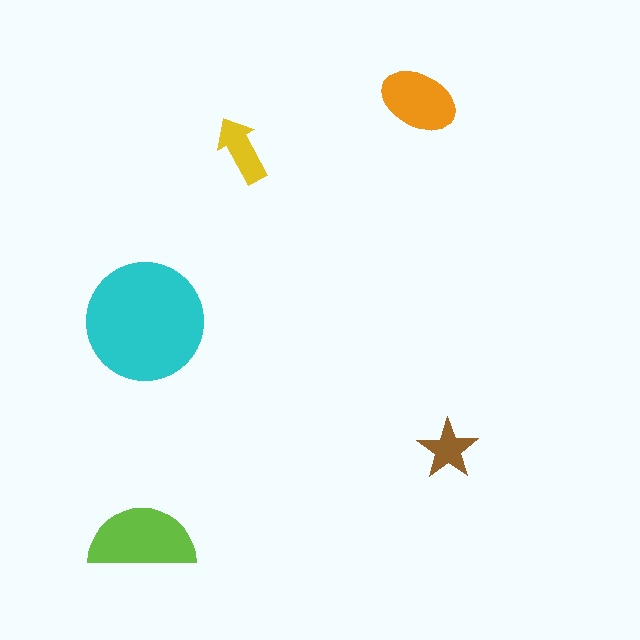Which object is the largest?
The cyan circle.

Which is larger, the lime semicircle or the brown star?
The lime semicircle.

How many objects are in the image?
There are 5 objects in the image.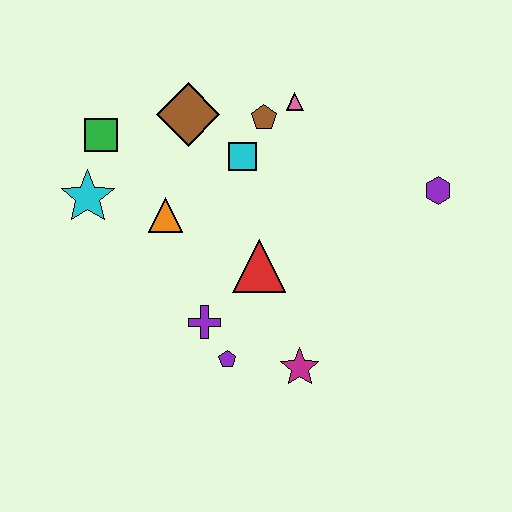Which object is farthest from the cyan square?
The magenta star is farthest from the cyan square.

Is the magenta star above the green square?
No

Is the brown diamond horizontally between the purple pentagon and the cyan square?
No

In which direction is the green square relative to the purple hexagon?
The green square is to the left of the purple hexagon.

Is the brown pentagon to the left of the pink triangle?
Yes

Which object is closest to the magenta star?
The purple pentagon is closest to the magenta star.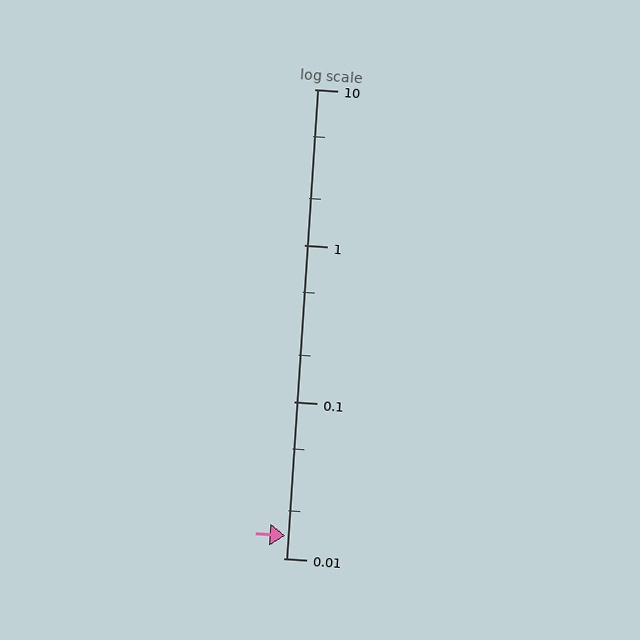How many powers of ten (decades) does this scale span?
The scale spans 3 decades, from 0.01 to 10.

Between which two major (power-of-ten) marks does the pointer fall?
The pointer is between 0.01 and 0.1.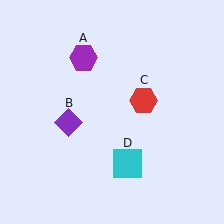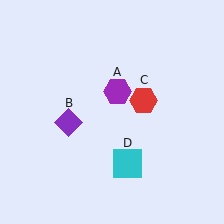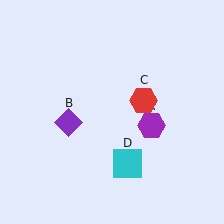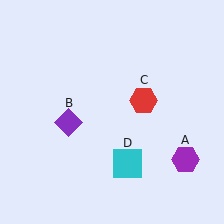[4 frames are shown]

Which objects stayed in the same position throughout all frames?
Purple diamond (object B) and red hexagon (object C) and cyan square (object D) remained stationary.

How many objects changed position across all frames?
1 object changed position: purple hexagon (object A).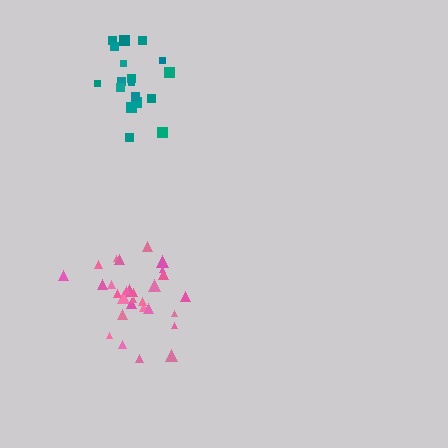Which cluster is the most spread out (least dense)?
Teal.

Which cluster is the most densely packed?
Pink.